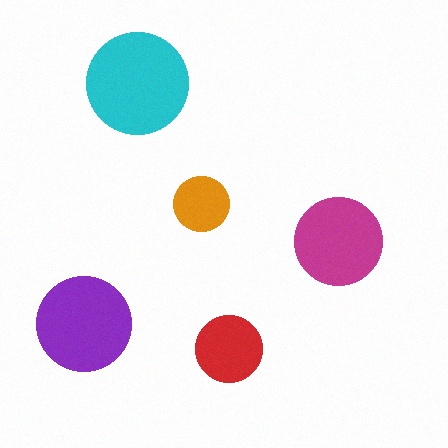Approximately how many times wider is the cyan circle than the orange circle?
About 2 times wider.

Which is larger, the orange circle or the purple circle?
The purple one.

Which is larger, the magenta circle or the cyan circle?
The cyan one.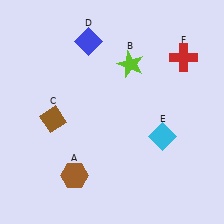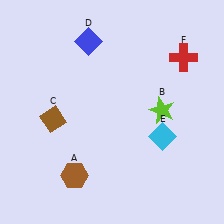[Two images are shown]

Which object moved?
The lime star (B) moved down.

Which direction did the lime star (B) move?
The lime star (B) moved down.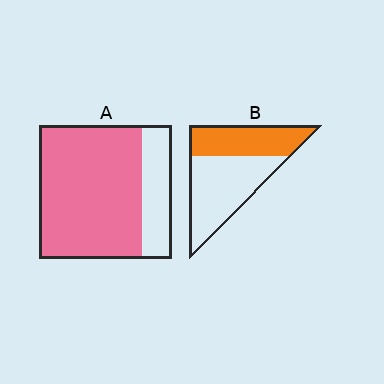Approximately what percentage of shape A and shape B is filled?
A is approximately 75% and B is approximately 40%.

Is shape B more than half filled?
No.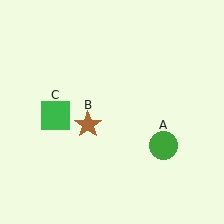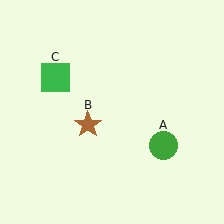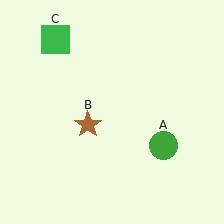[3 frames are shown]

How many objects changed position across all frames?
1 object changed position: green square (object C).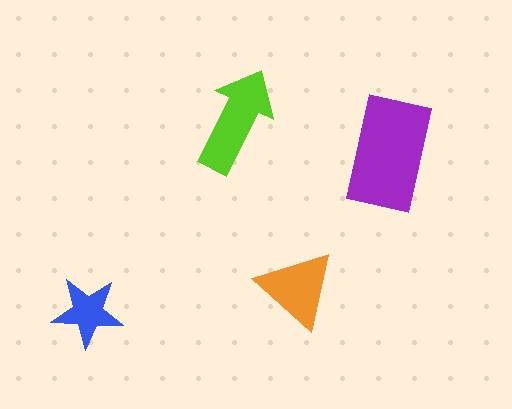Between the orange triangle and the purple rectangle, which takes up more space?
The purple rectangle.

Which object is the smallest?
The blue star.